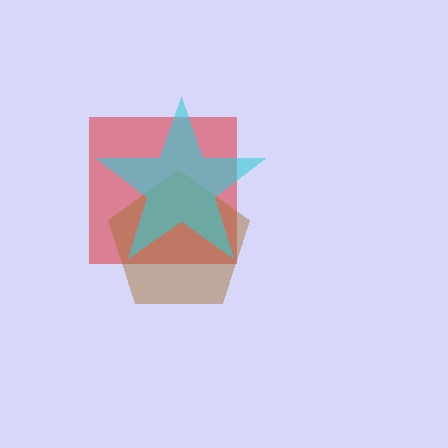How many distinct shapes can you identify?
There are 3 distinct shapes: a red square, a brown pentagon, a cyan star.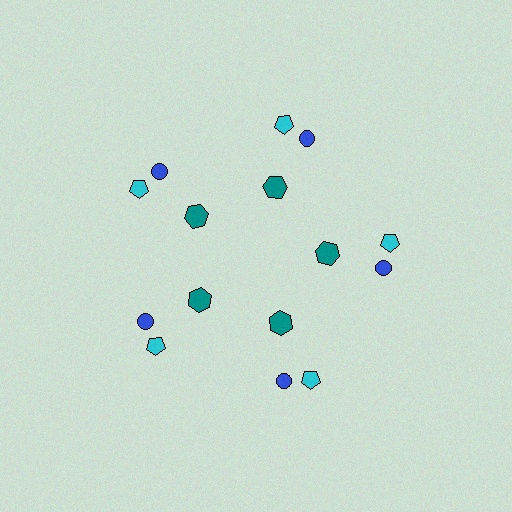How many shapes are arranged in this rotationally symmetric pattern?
There are 15 shapes, arranged in 5 groups of 3.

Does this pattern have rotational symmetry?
Yes, this pattern has 5-fold rotational symmetry. It looks the same after rotating 72 degrees around the center.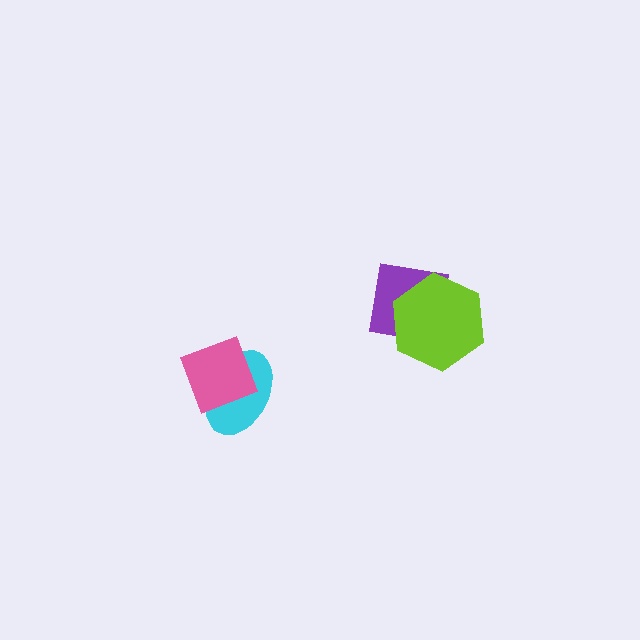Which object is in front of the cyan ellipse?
The pink diamond is in front of the cyan ellipse.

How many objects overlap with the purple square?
1 object overlaps with the purple square.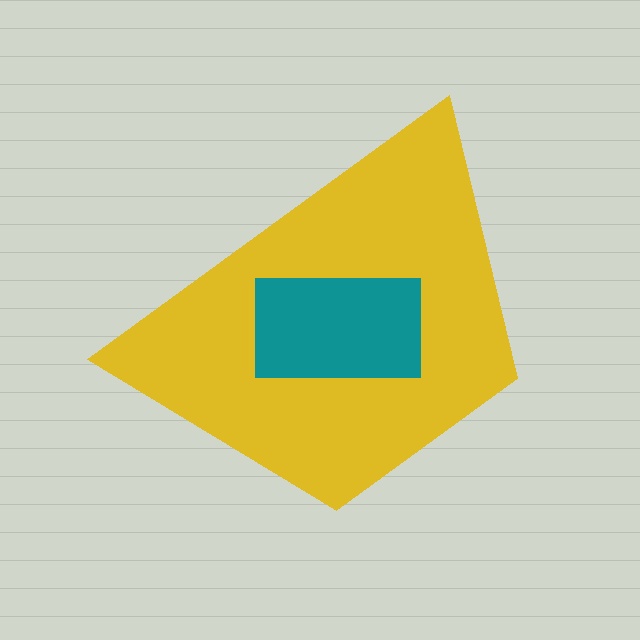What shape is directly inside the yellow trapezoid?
The teal rectangle.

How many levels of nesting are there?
2.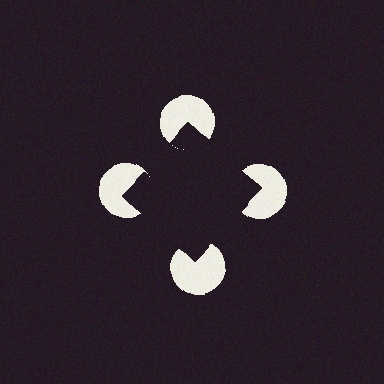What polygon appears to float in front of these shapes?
An illusory square — its edges are inferred from the aligned wedge cuts in the pac-man discs, not physically drawn.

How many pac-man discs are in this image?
There are 4 — one at each vertex of the illusory square.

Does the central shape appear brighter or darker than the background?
It typically appears slightly darker than the background, even though no actual brightness change is drawn.